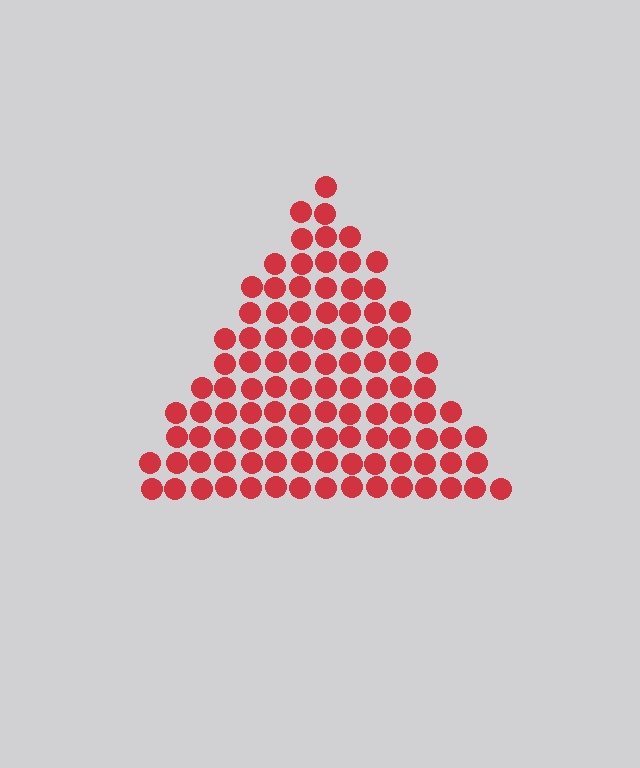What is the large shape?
The large shape is a triangle.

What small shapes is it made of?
It is made of small circles.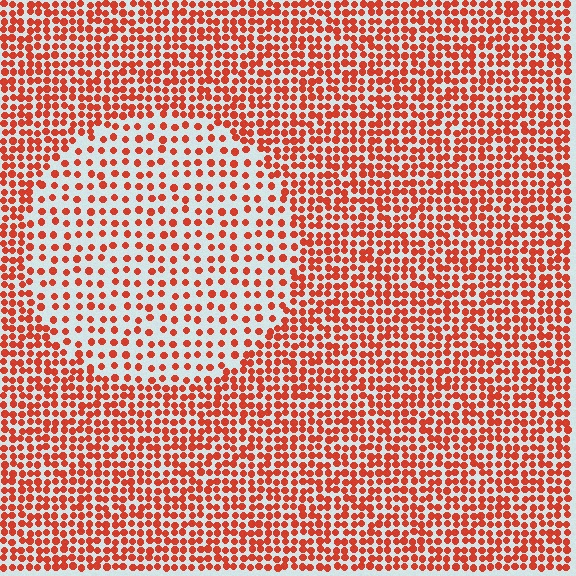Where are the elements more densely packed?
The elements are more densely packed outside the circle boundary.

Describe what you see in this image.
The image contains small red elements arranged at two different densities. A circle-shaped region is visible where the elements are less densely packed than the surrounding area.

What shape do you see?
I see a circle.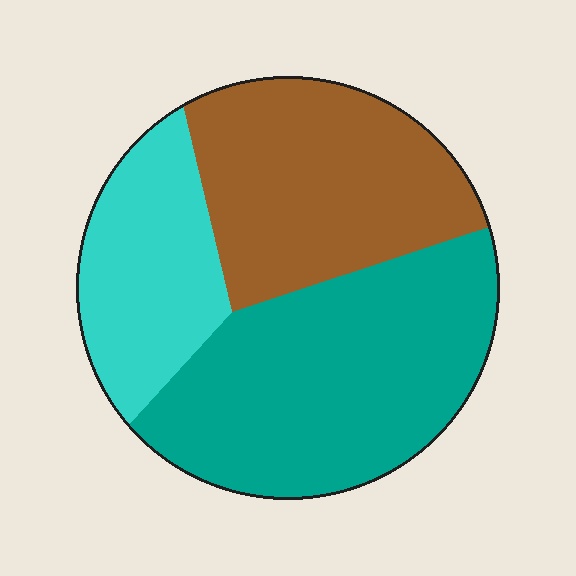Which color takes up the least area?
Cyan, at roughly 20%.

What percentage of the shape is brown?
Brown takes up between a quarter and a half of the shape.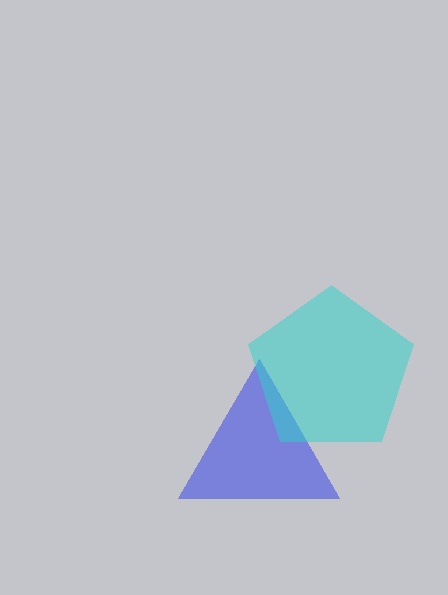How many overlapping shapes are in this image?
There are 2 overlapping shapes in the image.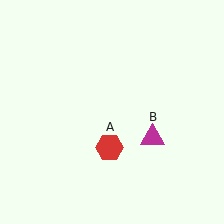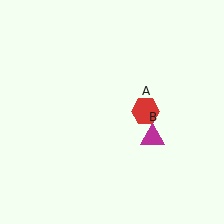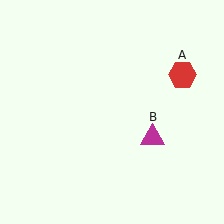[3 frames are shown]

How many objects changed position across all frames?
1 object changed position: red hexagon (object A).